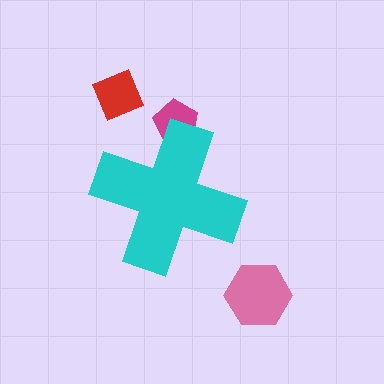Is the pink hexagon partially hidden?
No, the pink hexagon is fully visible.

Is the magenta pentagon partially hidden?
Yes, the magenta pentagon is partially hidden behind the cyan cross.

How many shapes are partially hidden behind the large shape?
1 shape is partially hidden.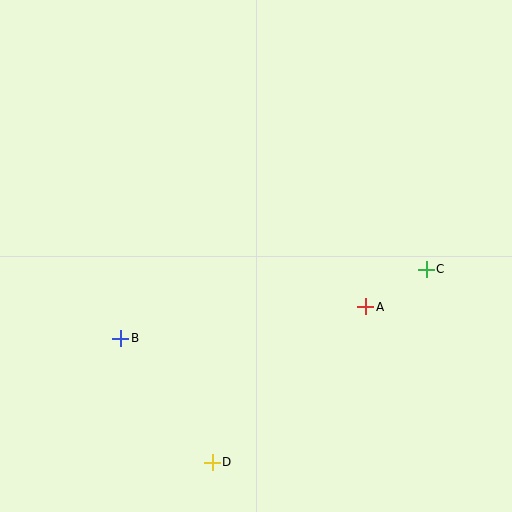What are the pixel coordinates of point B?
Point B is at (121, 338).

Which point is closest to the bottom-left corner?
Point B is closest to the bottom-left corner.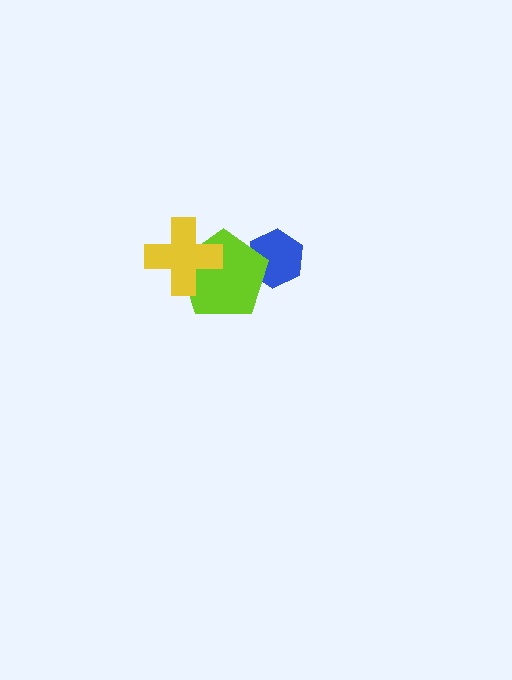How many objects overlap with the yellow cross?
1 object overlaps with the yellow cross.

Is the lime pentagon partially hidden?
Yes, it is partially covered by another shape.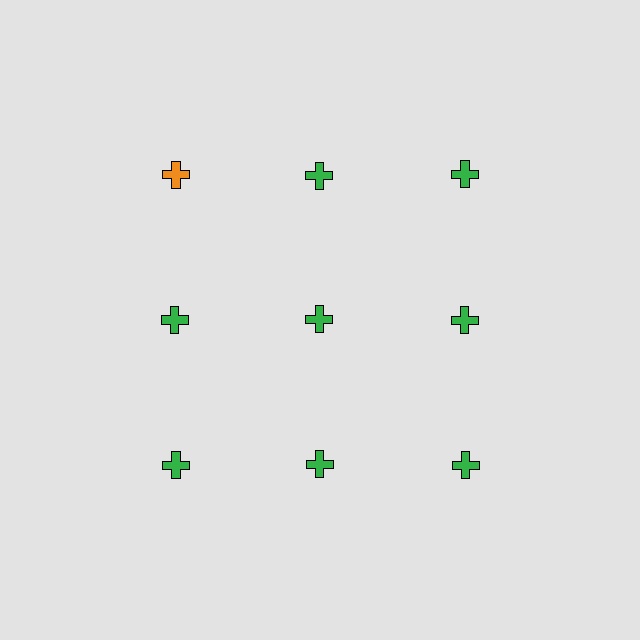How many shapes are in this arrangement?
There are 9 shapes arranged in a grid pattern.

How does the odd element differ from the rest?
It has a different color: orange instead of green.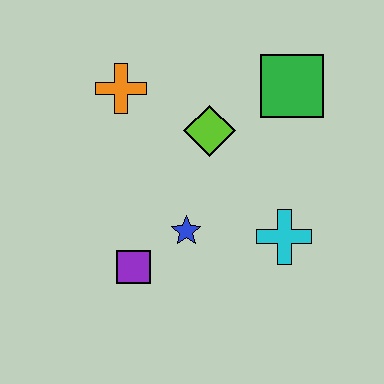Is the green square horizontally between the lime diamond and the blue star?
No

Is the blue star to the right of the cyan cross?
No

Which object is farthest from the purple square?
The green square is farthest from the purple square.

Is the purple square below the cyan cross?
Yes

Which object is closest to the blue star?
The purple square is closest to the blue star.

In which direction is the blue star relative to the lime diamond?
The blue star is below the lime diamond.